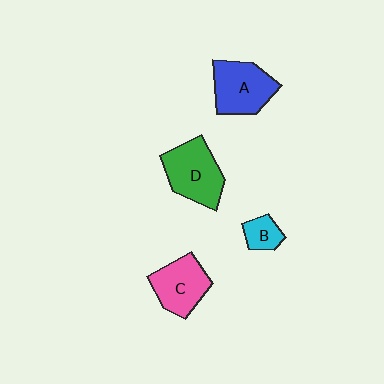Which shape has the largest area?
Shape D (green).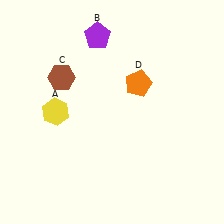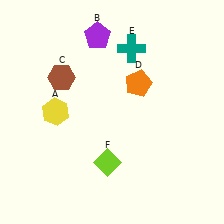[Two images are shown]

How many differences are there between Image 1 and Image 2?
There are 2 differences between the two images.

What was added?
A teal cross (E), a lime diamond (F) were added in Image 2.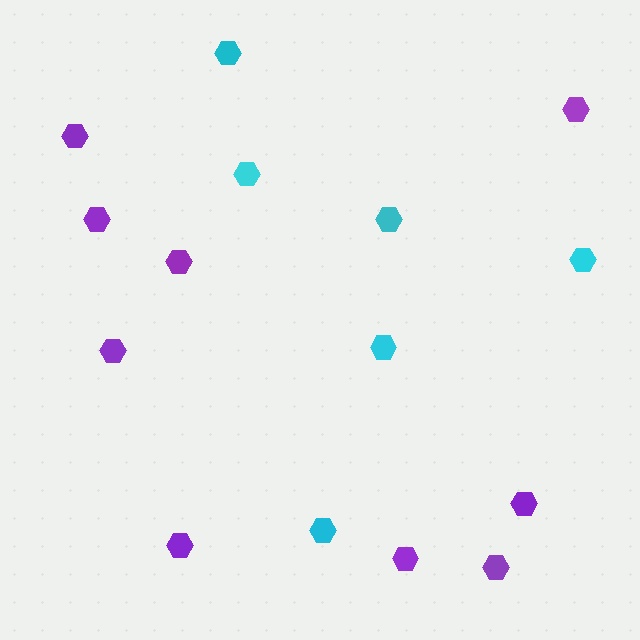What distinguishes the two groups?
There are 2 groups: one group of cyan hexagons (6) and one group of purple hexagons (9).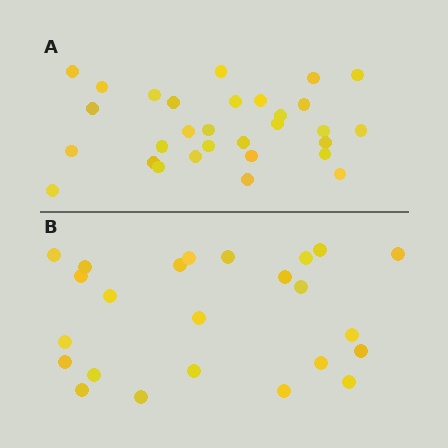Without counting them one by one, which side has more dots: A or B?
Region A (the top region) has more dots.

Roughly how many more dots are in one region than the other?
Region A has about 6 more dots than region B.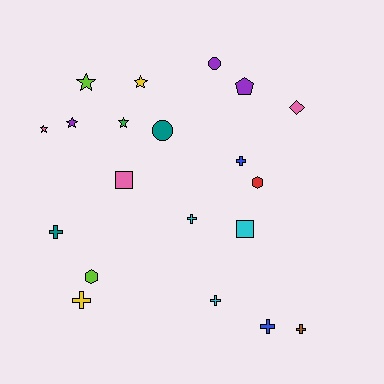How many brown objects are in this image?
There is 1 brown object.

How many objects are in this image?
There are 20 objects.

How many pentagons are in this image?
There is 1 pentagon.